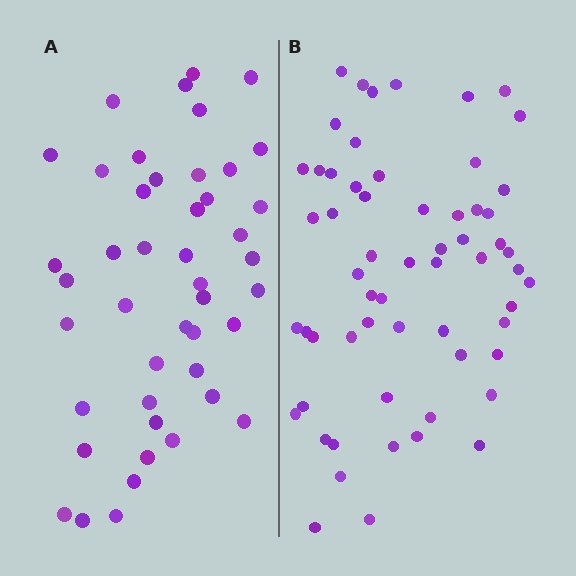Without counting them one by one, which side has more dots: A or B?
Region B (the right region) has more dots.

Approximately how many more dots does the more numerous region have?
Region B has approximately 15 more dots than region A.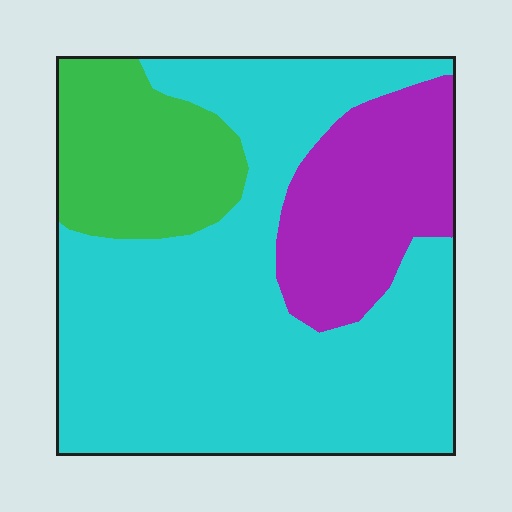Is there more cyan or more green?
Cyan.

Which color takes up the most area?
Cyan, at roughly 65%.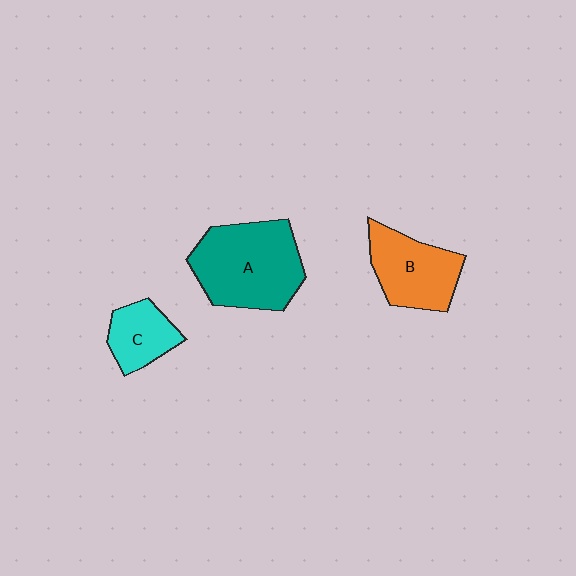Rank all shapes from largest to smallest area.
From largest to smallest: A (teal), B (orange), C (cyan).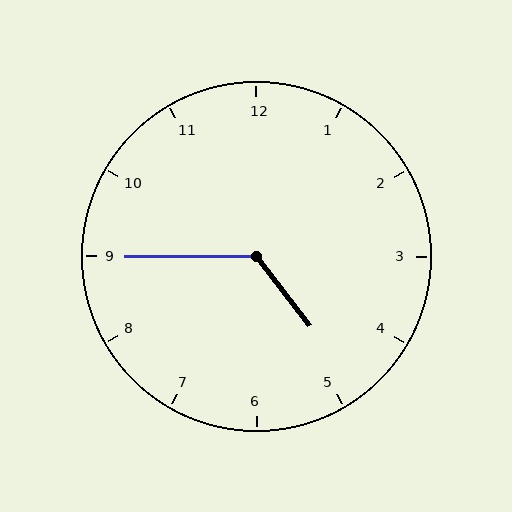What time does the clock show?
4:45.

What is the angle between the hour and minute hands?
Approximately 128 degrees.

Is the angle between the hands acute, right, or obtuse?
It is obtuse.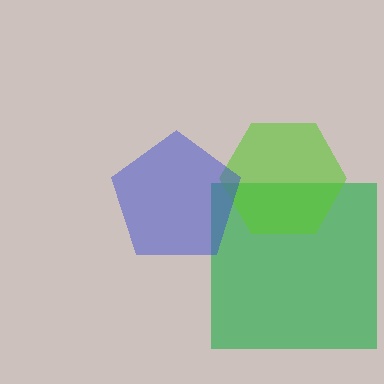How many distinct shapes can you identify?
There are 3 distinct shapes: a green square, a lime hexagon, a blue pentagon.